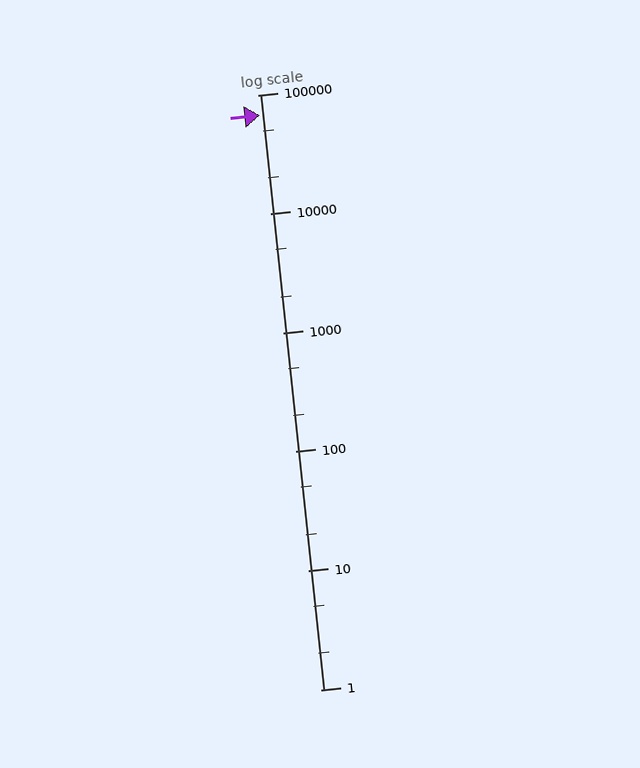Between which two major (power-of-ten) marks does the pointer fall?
The pointer is between 10000 and 100000.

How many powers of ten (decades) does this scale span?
The scale spans 5 decades, from 1 to 100000.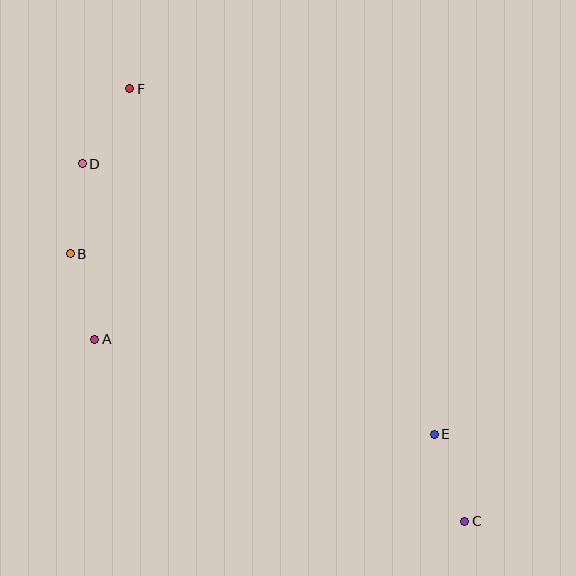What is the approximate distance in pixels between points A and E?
The distance between A and E is approximately 353 pixels.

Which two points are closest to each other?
Points D and F are closest to each other.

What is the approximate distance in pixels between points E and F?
The distance between E and F is approximately 460 pixels.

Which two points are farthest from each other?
Points C and F are farthest from each other.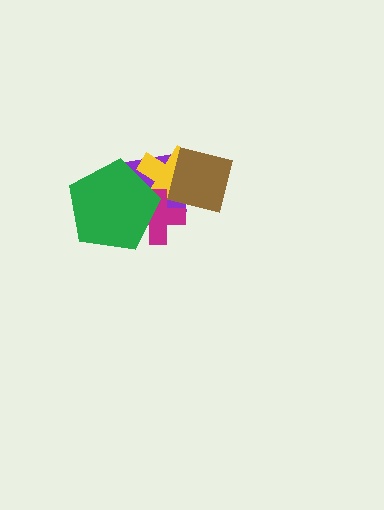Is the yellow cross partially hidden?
Yes, it is partially covered by another shape.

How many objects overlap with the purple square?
4 objects overlap with the purple square.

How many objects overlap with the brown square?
3 objects overlap with the brown square.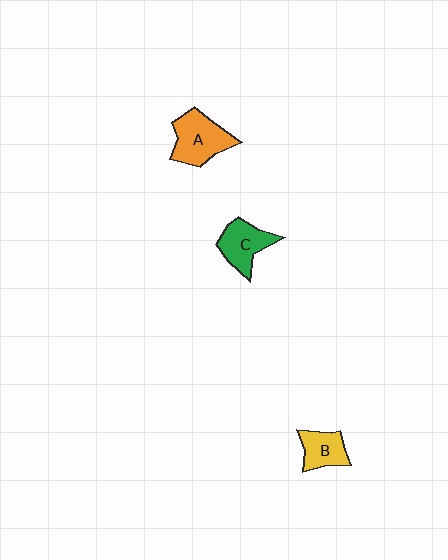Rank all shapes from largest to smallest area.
From largest to smallest: A (orange), C (green), B (yellow).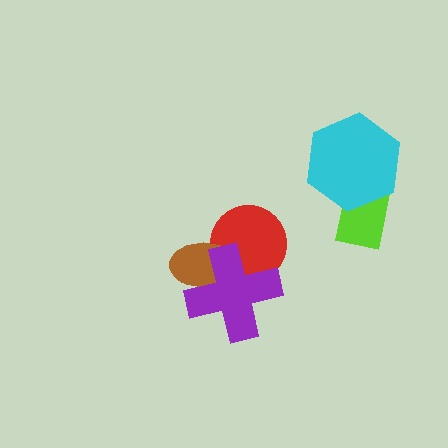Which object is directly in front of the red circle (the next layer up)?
The brown ellipse is directly in front of the red circle.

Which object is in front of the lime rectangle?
The cyan hexagon is in front of the lime rectangle.